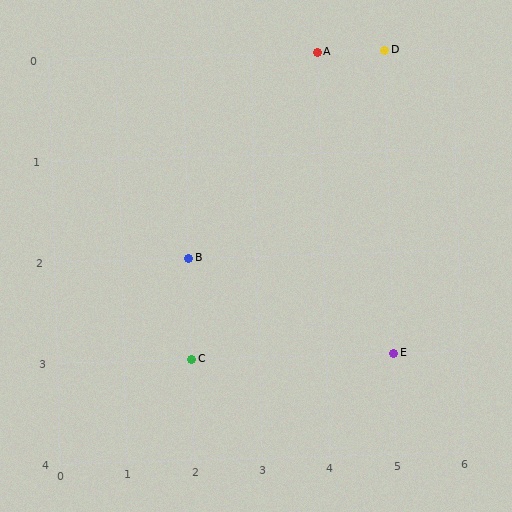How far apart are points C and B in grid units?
Points C and B are 1 row apart.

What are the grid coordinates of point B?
Point B is at grid coordinates (2, 2).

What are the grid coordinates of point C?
Point C is at grid coordinates (2, 3).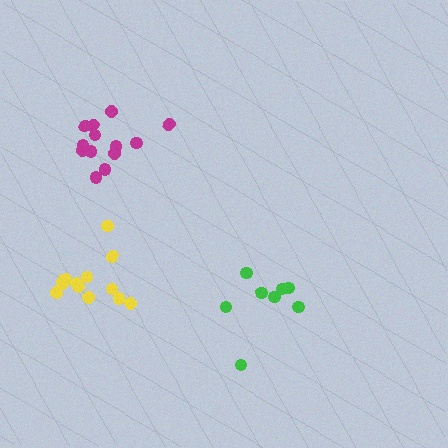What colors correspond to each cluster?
The clusters are colored: green, magenta, yellow.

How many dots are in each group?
Group 1: 8 dots, Group 2: 13 dots, Group 3: 13 dots (34 total).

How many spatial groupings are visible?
There are 3 spatial groupings.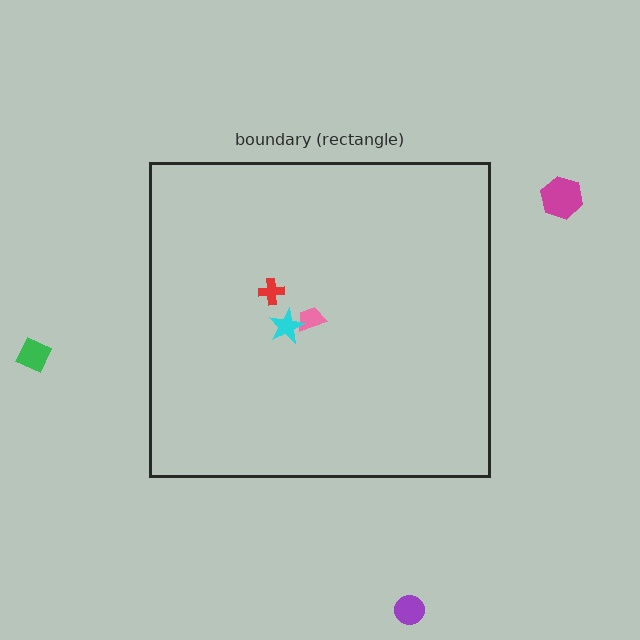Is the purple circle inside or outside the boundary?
Outside.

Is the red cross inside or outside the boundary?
Inside.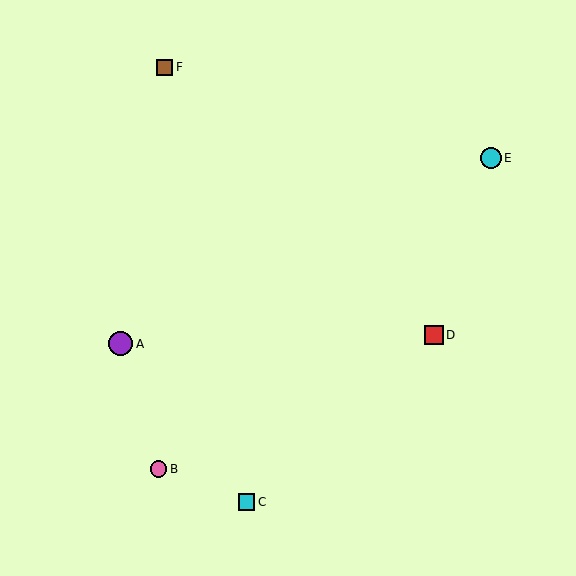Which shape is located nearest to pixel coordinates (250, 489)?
The cyan square (labeled C) at (246, 502) is nearest to that location.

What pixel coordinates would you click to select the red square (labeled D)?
Click at (434, 335) to select the red square D.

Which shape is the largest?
The purple circle (labeled A) is the largest.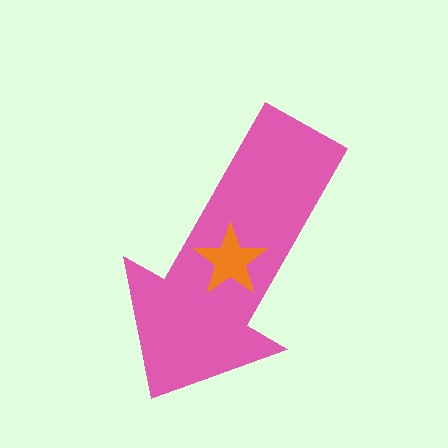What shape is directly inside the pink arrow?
The orange star.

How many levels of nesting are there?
2.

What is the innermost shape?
The orange star.